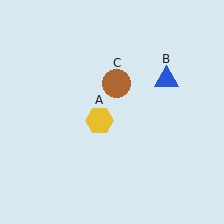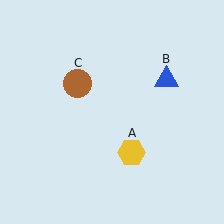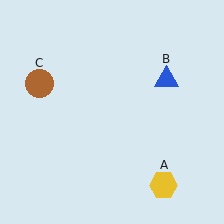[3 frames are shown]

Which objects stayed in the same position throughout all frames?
Blue triangle (object B) remained stationary.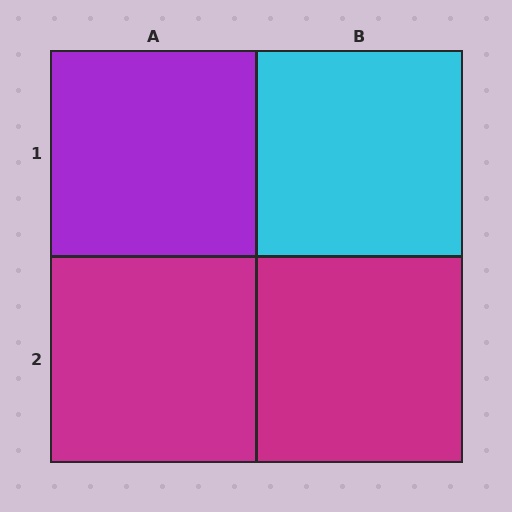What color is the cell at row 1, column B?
Cyan.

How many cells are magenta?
2 cells are magenta.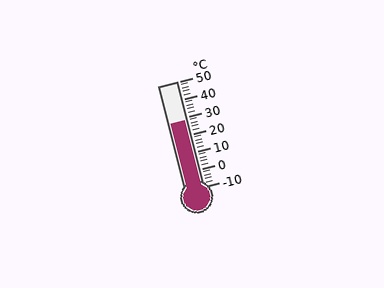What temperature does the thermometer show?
The thermometer shows approximately 28°C.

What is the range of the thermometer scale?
The thermometer scale ranges from -10°C to 50°C.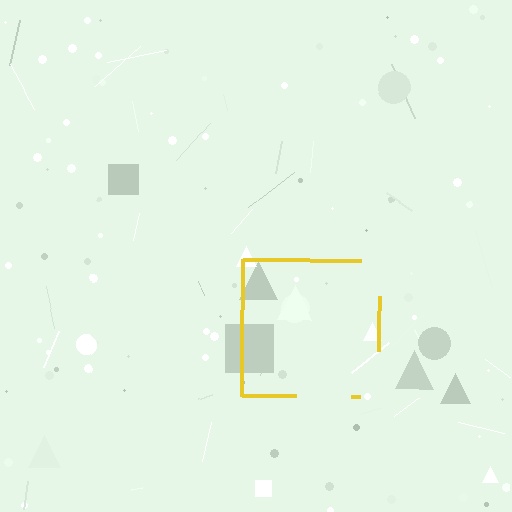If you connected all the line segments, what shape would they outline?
They would outline a square.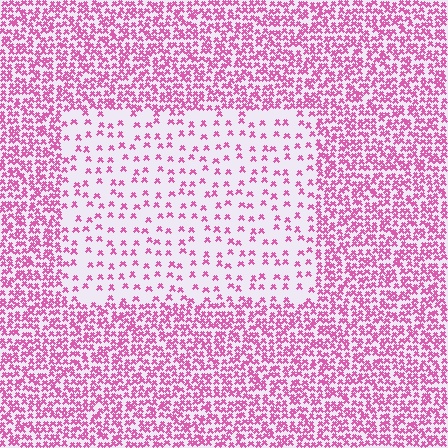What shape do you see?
I see a rectangle.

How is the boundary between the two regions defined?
The boundary is defined by a change in element density (approximately 2.9x ratio). All elements are the same color, size, and shape.